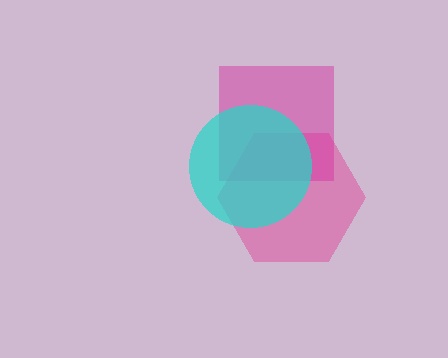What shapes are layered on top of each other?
The layered shapes are: a pink hexagon, a magenta square, a cyan circle.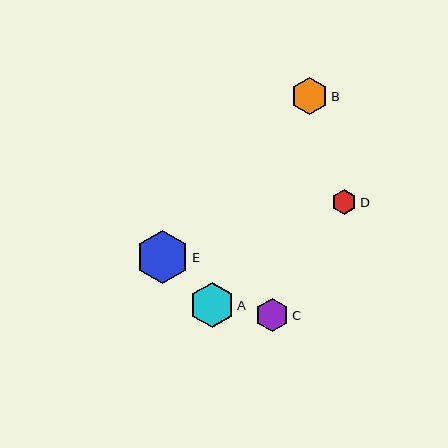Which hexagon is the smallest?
Hexagon D is the smallest with a size of approximately 25 pixels.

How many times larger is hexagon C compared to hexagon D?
Hexagon C is approximately 1.3 times the size of hexagon D.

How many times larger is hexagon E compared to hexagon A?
Hexagon E is approximately 1.2 times the size of hexagon A.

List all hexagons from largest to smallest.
From largest to smallest: E, A, B, C, D.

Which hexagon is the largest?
Hexagon E is the largest with a size of approximately 53 pixels.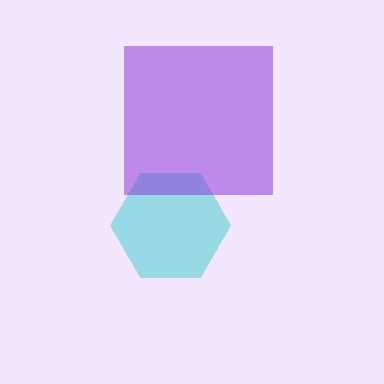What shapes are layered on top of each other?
The layered shapes are: a cyan hexagon, a purple square.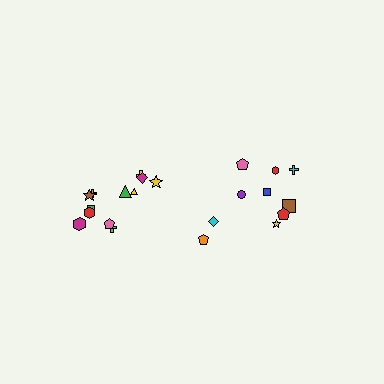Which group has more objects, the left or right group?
The left group.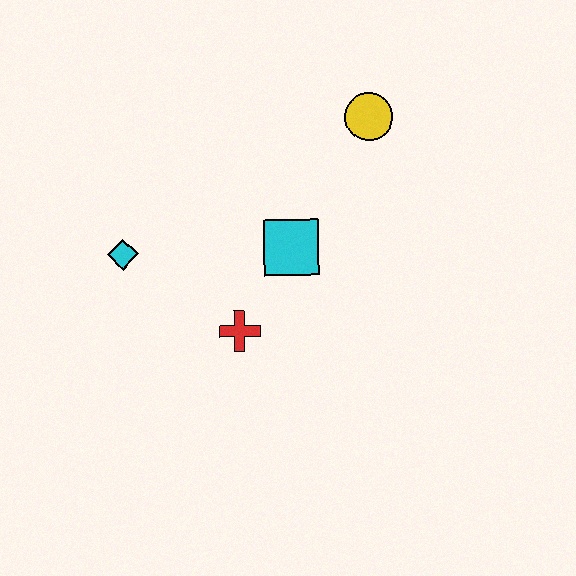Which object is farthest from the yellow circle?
The cyan diamond is farthest from the yellow circle.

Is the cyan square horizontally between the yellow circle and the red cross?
Yes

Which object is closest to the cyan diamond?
The red cross is closest to the cyan diamond.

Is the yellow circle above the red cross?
Yes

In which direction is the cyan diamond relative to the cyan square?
The cyan diamond is to the left of the cyan square.